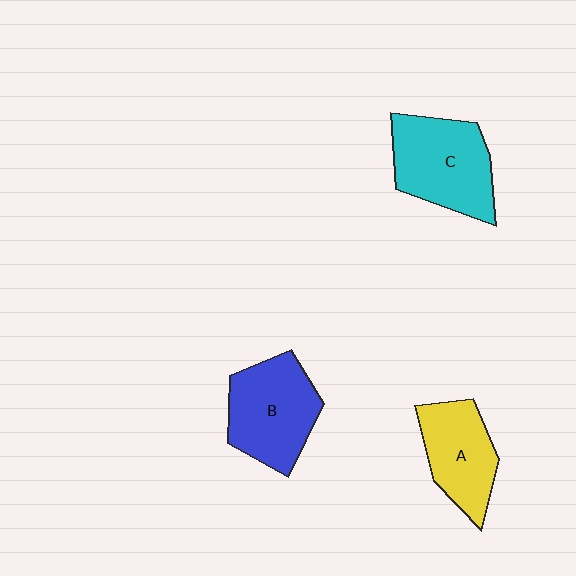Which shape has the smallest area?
Shape A (yellow).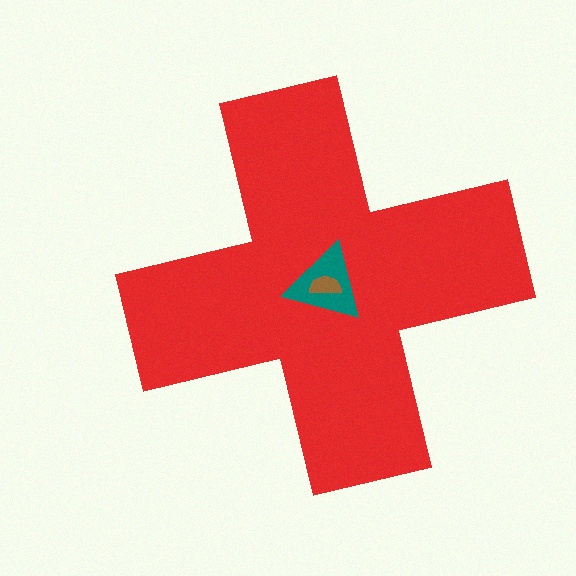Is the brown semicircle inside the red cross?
Yes.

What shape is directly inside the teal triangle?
The brown semicircle.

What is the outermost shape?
The red cross.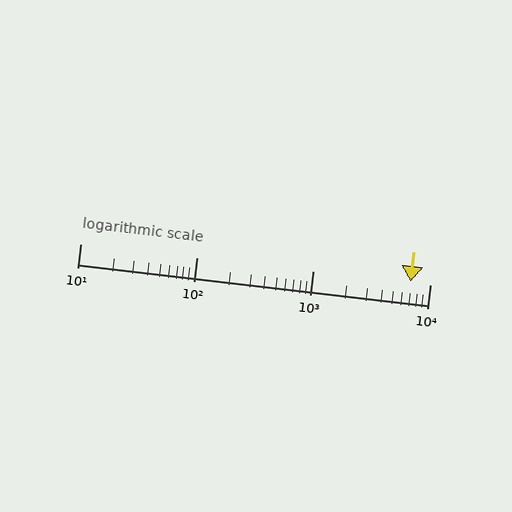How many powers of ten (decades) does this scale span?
The scale spans 3 decades, from 10 to 10000.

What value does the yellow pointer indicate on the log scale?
The pointer indicates approximately 6800.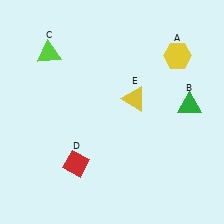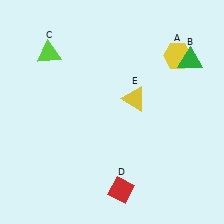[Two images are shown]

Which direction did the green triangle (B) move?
The green triangle (B) moved up.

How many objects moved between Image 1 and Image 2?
2 objects moved between the two images.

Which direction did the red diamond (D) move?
The red diamond (D) moved right.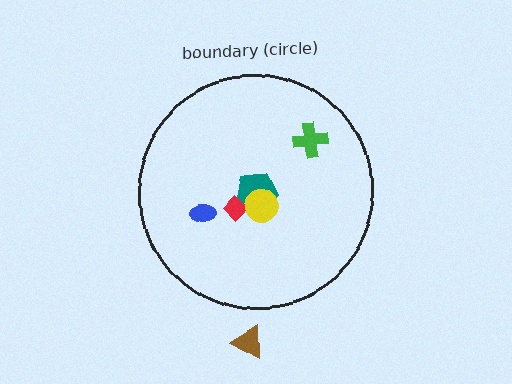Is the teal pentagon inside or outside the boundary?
Inside.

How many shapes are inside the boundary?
5 inside, 1 outside.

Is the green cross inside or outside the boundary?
Inside.